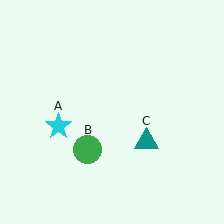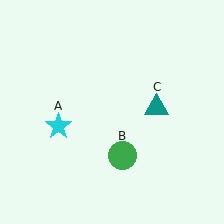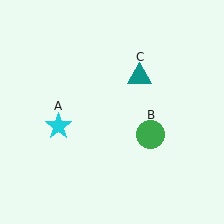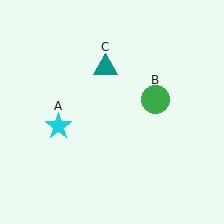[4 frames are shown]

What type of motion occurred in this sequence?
The green circle (object B), teal triangle (object C) rotated counterclockwise around the center of the scene.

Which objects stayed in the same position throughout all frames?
Cyan star (object A) remained stationary.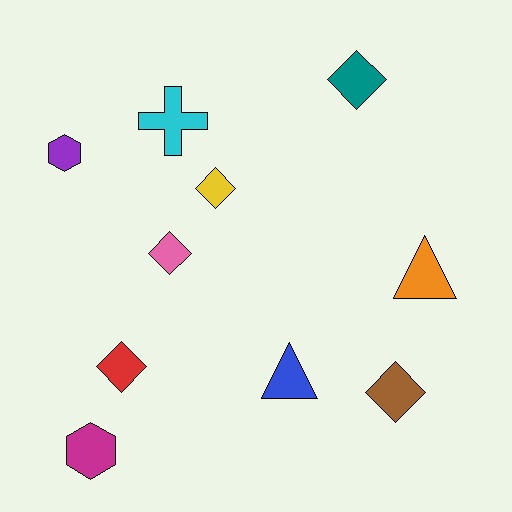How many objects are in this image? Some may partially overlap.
There are 10 objects.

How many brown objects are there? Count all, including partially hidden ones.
There is 1 brown object.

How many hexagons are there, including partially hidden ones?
There are 2 hexagons.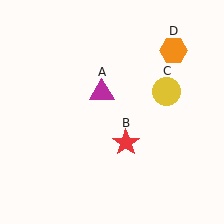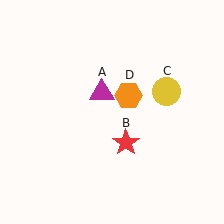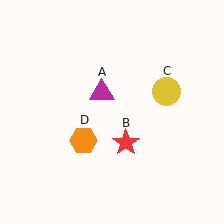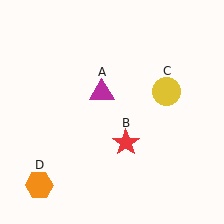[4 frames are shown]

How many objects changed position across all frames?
1 object changed position: orange hexagon (object D).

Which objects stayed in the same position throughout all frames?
Magenta triangle (object A) and red star (object B) and yellow circle (object C) remained stationary.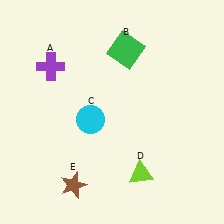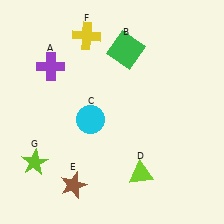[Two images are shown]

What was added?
A yellow cross (F), a lime star (G) were added in Image 2.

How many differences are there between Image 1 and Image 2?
There are 2 differences between the two images.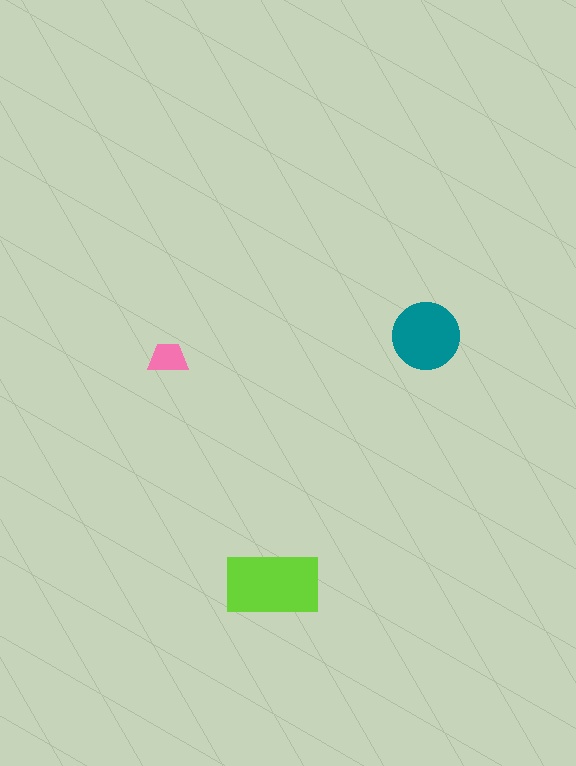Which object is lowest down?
The lime rectangle is bottommost.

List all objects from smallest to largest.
The pink trapezoid, the teal circle, the lime rectangle.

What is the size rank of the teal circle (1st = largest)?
2nd.